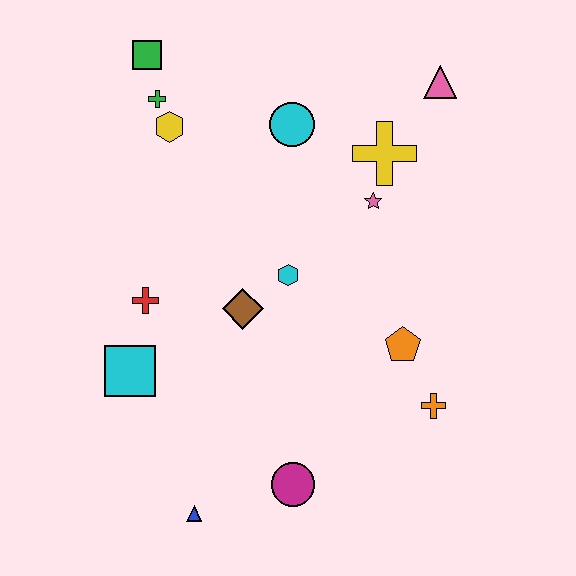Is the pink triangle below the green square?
Yes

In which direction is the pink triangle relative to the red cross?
The pink triangle is to the right of the red cross.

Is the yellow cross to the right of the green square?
Yes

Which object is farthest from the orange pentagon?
The green square is farthest from the orange pentagon.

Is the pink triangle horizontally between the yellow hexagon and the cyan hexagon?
No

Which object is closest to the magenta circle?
The blue triangle is closest to the magenta circle.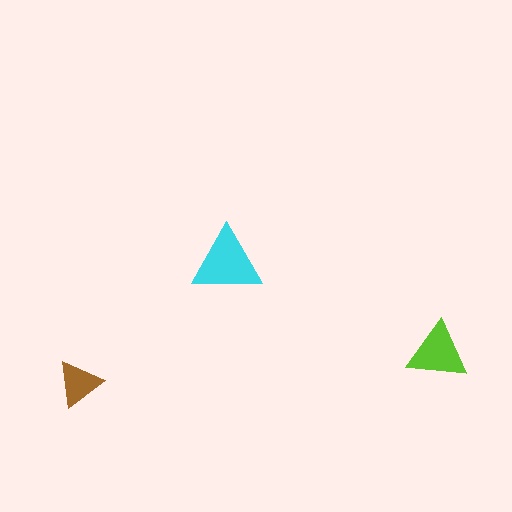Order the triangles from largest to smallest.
the cyan one, the lime one, the brown one.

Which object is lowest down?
The brown triangle is bottommost.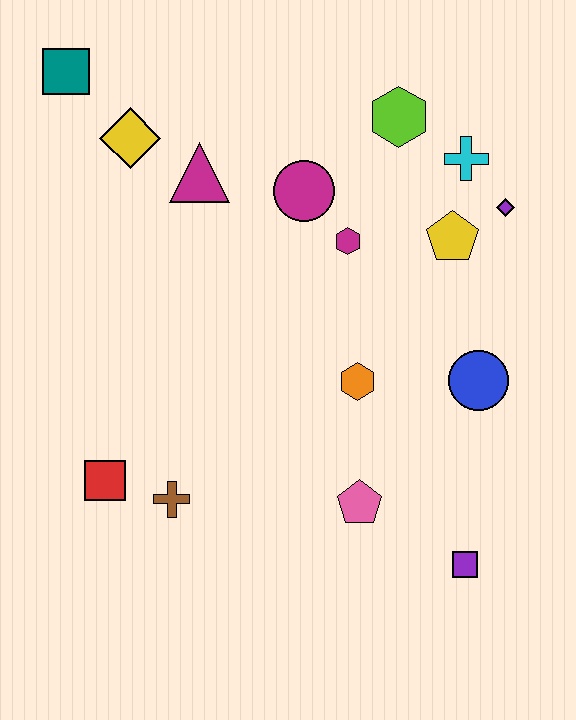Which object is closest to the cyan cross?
The purple diamond is closest to the cyan cross.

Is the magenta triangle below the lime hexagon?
Yes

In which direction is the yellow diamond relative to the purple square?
The yellow diamond is above the purple square.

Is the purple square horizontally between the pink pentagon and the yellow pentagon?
No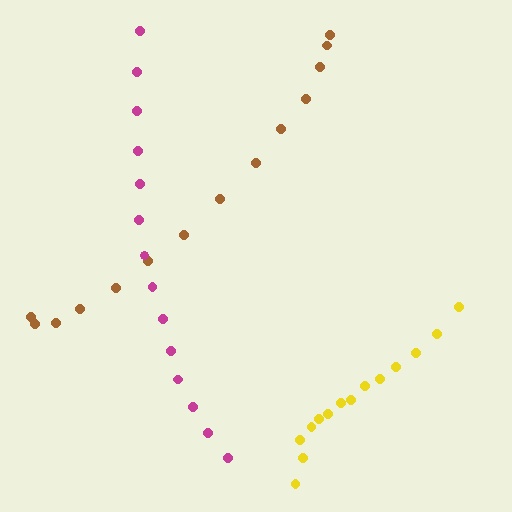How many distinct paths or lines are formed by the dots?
There are 3 distinct paths.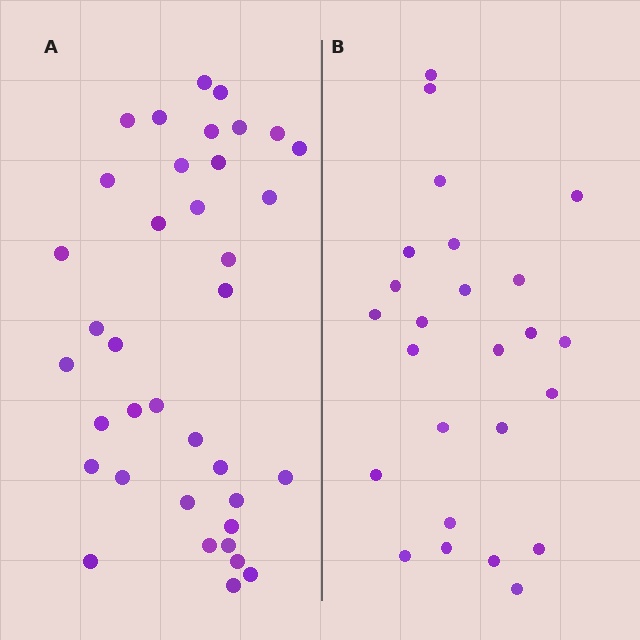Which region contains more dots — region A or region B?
Region A (the left region) has more dots.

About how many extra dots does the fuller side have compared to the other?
Region A has roughly 12 or so more dots than region B.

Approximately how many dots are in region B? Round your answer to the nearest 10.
About 20 dots. (The exact count is 25, which rounds to 20.)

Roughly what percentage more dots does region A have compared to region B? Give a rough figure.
About 50% more.